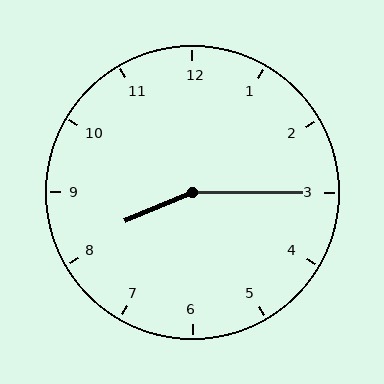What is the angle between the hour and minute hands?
Approximately 158 degrees.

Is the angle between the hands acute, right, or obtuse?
It is obtuse.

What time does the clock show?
8:15.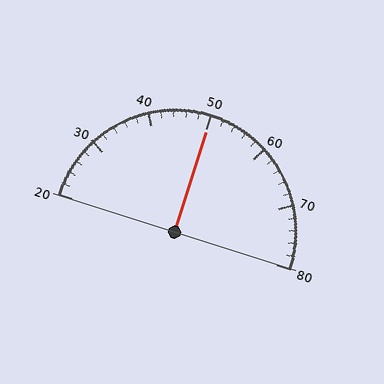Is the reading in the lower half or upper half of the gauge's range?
The reading is in the upper half of the range (20 to 80).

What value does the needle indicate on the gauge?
The needle indicates approximately 50.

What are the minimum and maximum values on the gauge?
The gauge ranges from 20 to 80.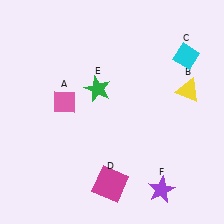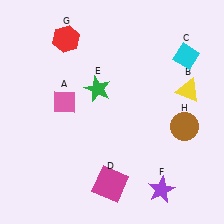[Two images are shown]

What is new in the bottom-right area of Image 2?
A brown circle (H) was added in the bottom-right area of Image 2.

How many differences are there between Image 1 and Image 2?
There are 2 differences between the two images.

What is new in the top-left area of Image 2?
A red hexagon (G) was added in the top-left area of Image 2.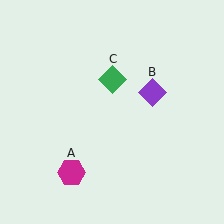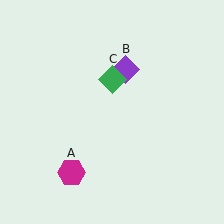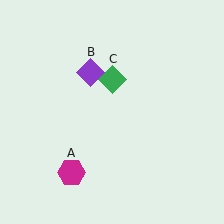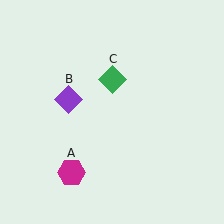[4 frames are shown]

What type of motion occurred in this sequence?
The purple diamond (object B) rotated counterclockwise around the center of the scene.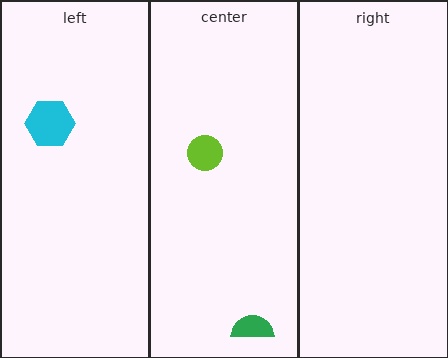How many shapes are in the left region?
1.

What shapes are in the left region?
The cyan hexagon.